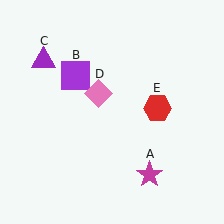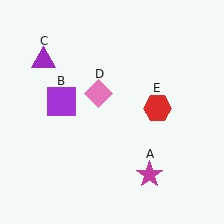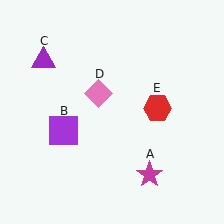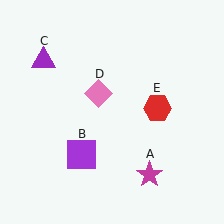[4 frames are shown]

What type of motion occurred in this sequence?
The purple square (object B) rotated counterclockwise around the center of the scene.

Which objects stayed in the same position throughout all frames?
Magenta star (object A) and purple triangle (object C) and pink diamond (object D) and red hexagon (object E) remained stationary.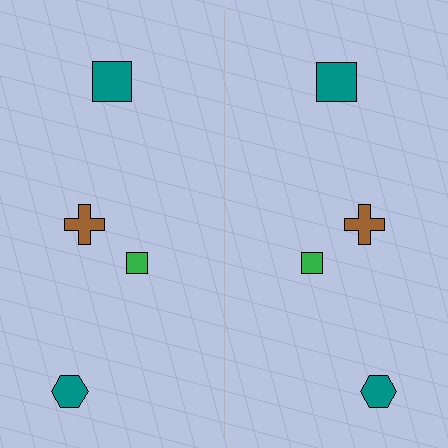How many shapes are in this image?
There are 8 shapes in this image.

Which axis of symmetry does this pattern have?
The pattern has a vertical axis of symmetry running through the center of the image.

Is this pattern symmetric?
Yes, this pattern has bilateral (reflection) symmetry.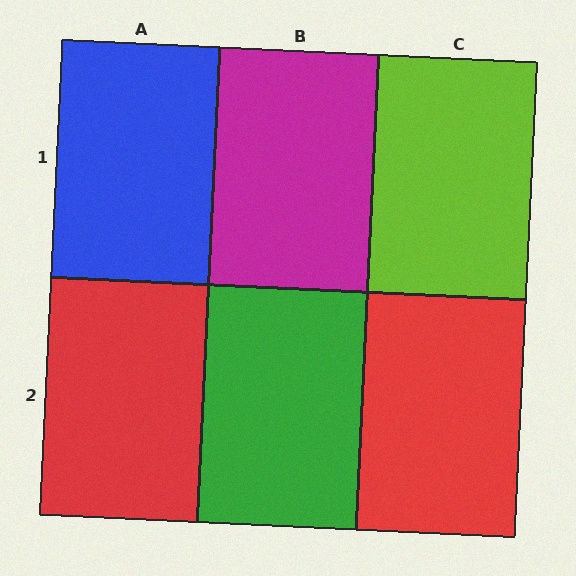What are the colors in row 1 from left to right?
Blue, magenta, lime.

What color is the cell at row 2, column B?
Green.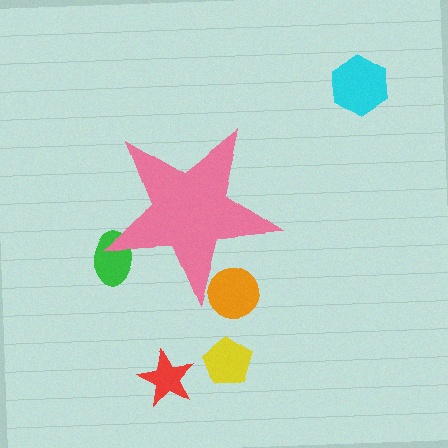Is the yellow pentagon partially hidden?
No, the yellow pentagon is fully visible.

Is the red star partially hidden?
No, the red star is fully visible.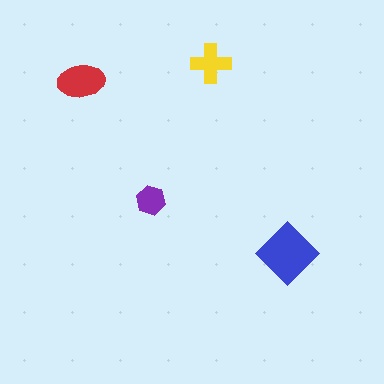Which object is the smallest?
The purple hexagon.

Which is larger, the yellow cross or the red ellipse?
The red ellipse.